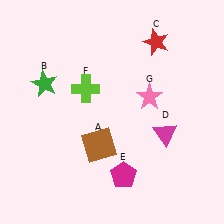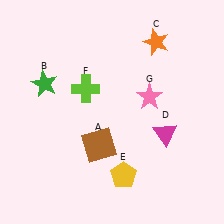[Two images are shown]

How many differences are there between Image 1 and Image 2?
There are 2 differences between the two images.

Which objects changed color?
C changed from red to orange. E changed from magenta to yellow.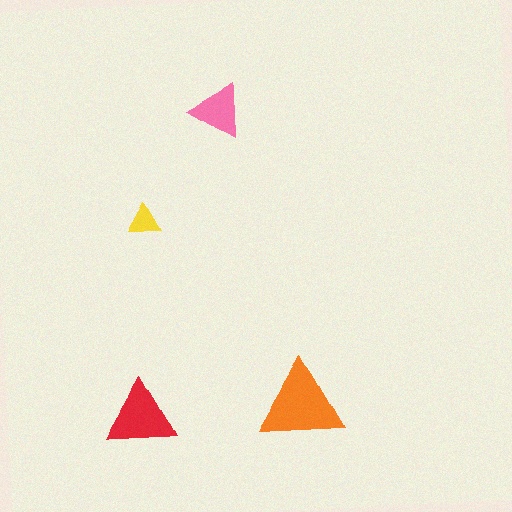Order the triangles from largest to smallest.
the orange one, the red one, the pink one, the yellow one.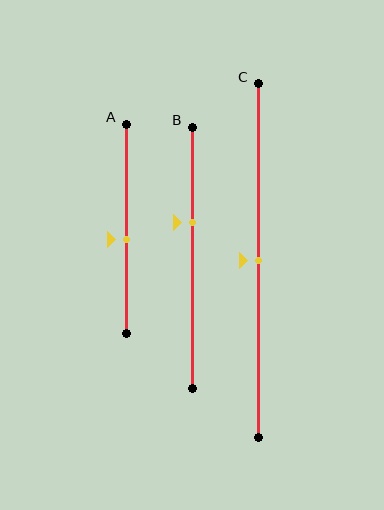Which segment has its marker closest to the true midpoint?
Segment C has its marker closest to the true midpoint.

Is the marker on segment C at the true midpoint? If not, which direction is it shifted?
Yes, the marker on segment C is at the true midpoint.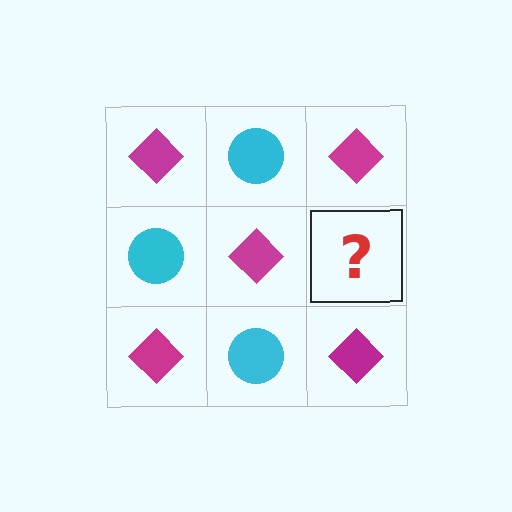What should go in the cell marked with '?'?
The missing cell should contain a cyan circle.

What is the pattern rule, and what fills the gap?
The rule is that it alternates magenta diamond and cyan circle in a checkerboard pattern. The gap should be filled with a cyan circle.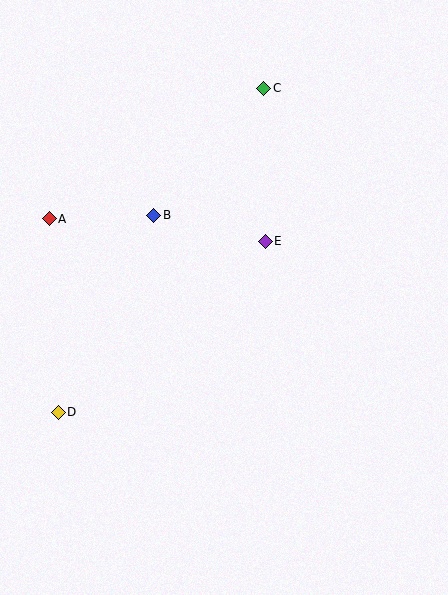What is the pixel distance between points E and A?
The distance between E and A is 217 pixels.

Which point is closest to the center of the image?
Point E at (265, 241) is closest to the center.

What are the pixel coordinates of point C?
Point C is at (264, 88).